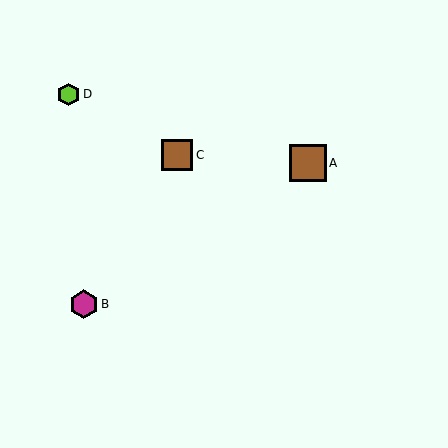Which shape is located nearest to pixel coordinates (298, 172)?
The brown square (labeled A) at (308, 163) is nearest to that location.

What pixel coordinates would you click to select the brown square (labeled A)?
Click at (308, 163) to select the brown square A.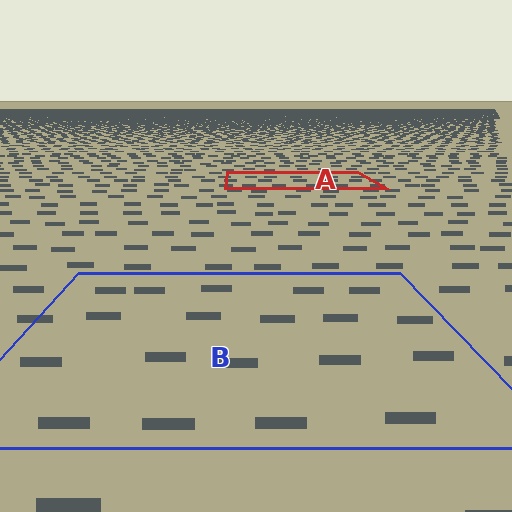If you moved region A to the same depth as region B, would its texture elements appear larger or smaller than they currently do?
They would appear larger. At a closer depth, the same texture elements are projected at a bigger on-screen size.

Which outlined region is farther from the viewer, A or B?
Region A is farther from the viewer — the texture elements inside it appear smaller and more densely packed.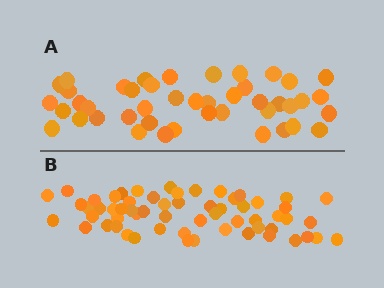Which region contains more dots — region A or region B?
Region B (the bottom region) has more dots.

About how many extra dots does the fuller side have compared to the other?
Region B has approximately 15 more dots than region A.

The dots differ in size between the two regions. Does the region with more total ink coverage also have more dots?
No. Region A has more total ink coverage because its dots are larger, but region B actually contains more individual dots. Total area can be misleading — the number of items is what matters here.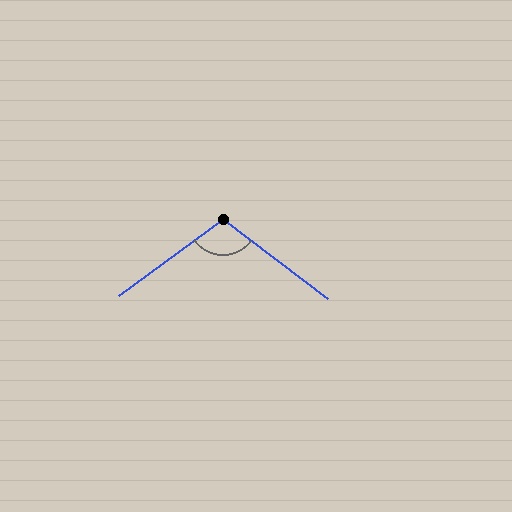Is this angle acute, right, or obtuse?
It is obtuse.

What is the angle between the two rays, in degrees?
Approximately 107 degrees.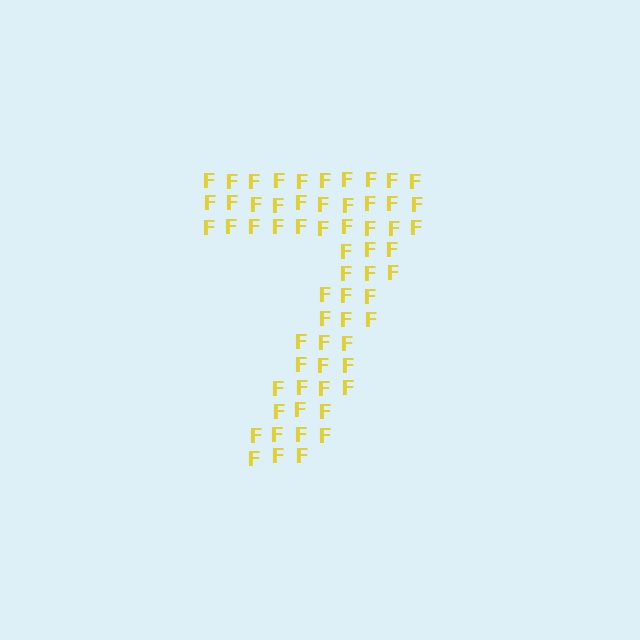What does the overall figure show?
The overall figure shows the digit 7.